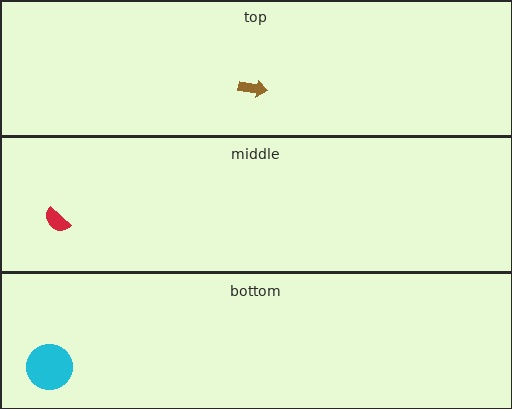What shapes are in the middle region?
The red semicircle.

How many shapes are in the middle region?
1.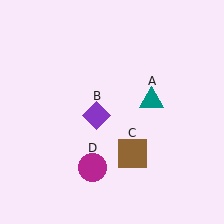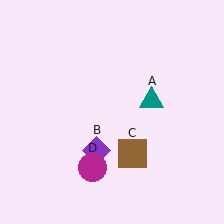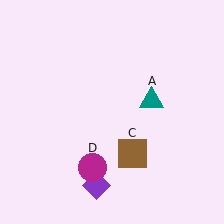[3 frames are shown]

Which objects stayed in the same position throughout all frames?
Teal triangle (object A) and brown square (object C) and magenta circle (object D) remained stationary.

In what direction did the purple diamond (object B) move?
The purple diamond (object B) moved down.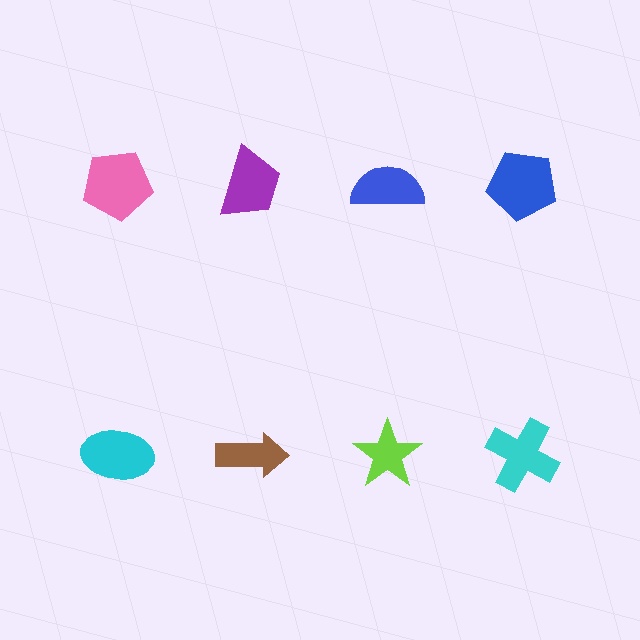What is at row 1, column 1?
A pink pentagon.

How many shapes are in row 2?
4 shapes.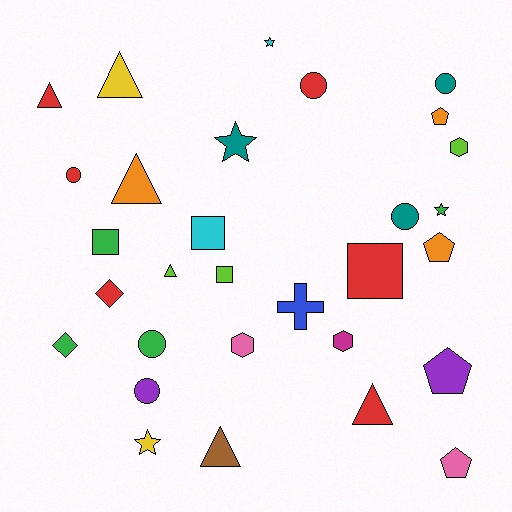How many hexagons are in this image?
There are 3 hexagons.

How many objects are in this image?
There are 30 objects.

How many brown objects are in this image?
There is 1 brown object.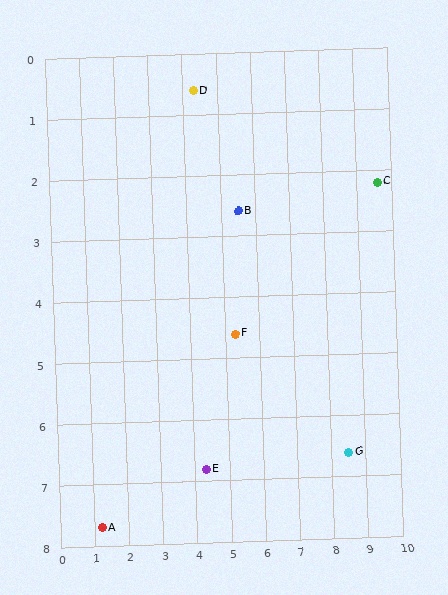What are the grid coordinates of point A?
Point A is at approximately (1.2, 7.7).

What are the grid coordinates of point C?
Point C is at approximately (9.6, 2.2).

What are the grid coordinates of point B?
Point B is at approximately (5.5, 2.6).